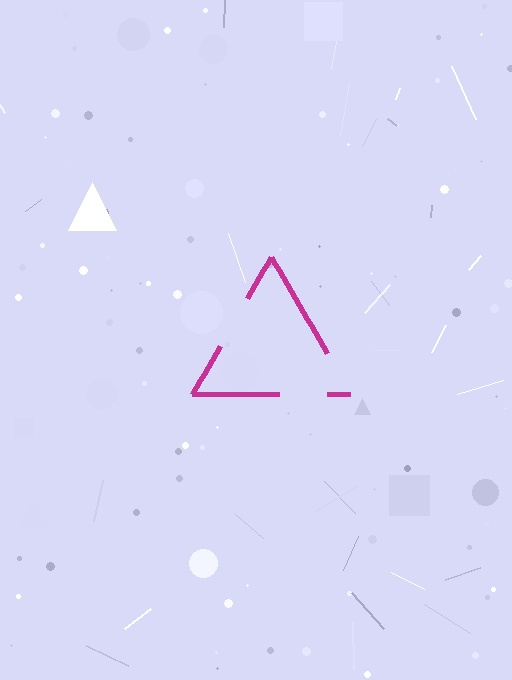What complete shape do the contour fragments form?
The contour fragments form a triangle.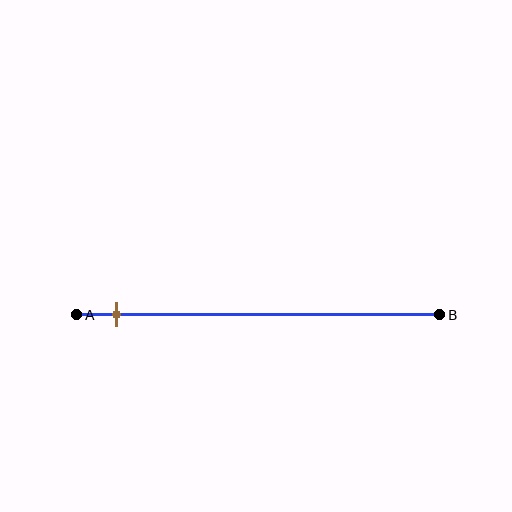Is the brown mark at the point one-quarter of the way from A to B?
No, the mark is at about 10% from A, not at the 25% one-quarter point.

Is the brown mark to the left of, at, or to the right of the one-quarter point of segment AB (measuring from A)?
The brown mark is to the left of the one-quarter point of segment AB.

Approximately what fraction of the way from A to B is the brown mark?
The brown mark is approximately 10% of the way from A to B.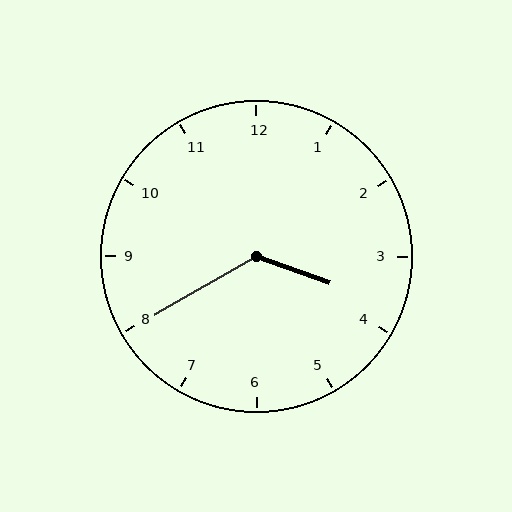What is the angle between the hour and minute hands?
Approximately 130 degrees.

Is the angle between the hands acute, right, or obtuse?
It is obtuse.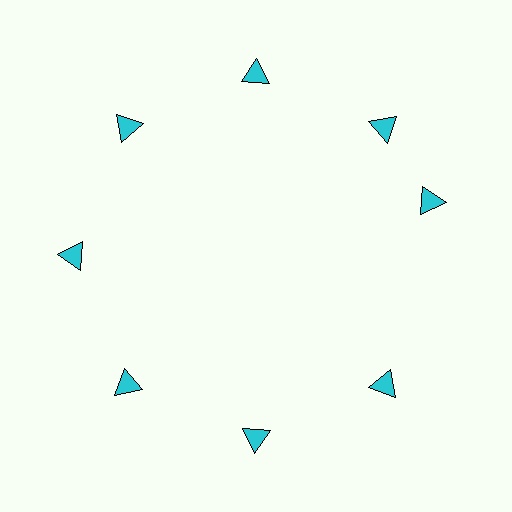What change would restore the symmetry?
The symmetry would be restored by rotating it back into even spacing with its neighbors so that all 8 triangles sit at equal angles and equal distance from the center.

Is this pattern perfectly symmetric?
No. The 8 cyan triangles are arranged in a ring, but one element near the 3 o'clock position is rotated out of alignment along the ring, breaking the 8-fold rotational symmetry.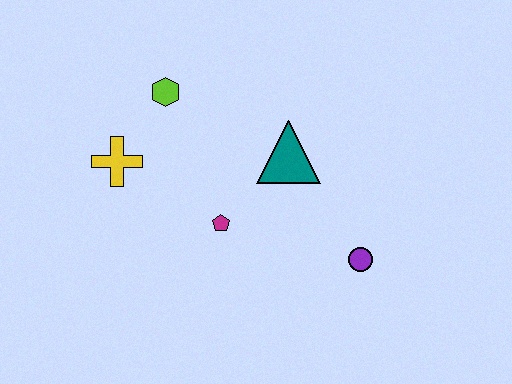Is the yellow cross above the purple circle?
Yes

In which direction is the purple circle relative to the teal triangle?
The purple circle is below the teal triangle.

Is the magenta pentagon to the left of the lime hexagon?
No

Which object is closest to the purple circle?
The teal triangle is closest to the purple circle.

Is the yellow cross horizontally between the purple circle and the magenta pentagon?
No